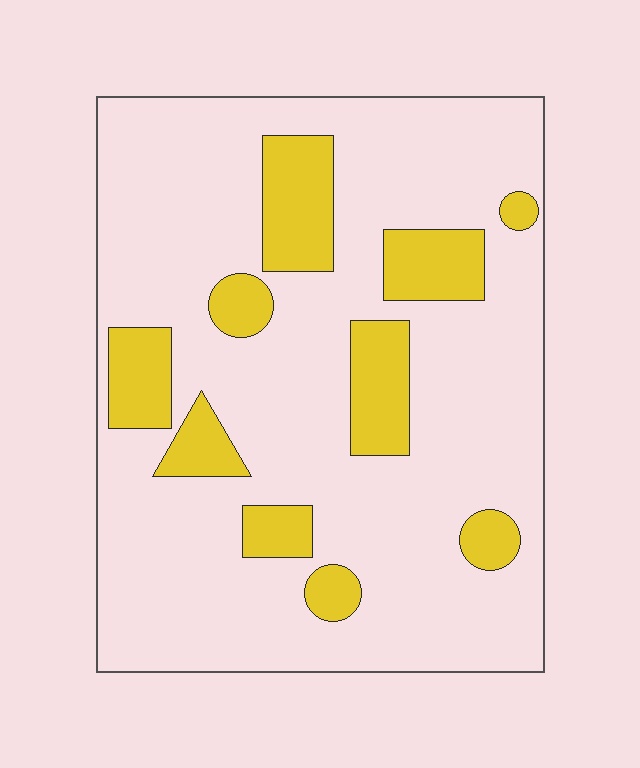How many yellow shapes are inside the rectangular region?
10.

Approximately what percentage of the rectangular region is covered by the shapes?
Approximately 20%.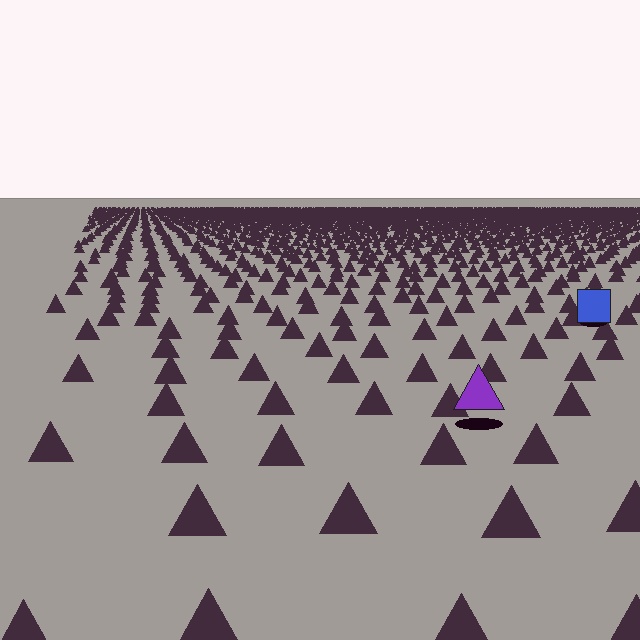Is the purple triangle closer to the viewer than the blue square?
Yes. The purple triangle is closer — you can tell from the texture gradient: the ground texture is coarser near it.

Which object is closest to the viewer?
The purple triangle is closest. The texture marks near it are larger and more spread out.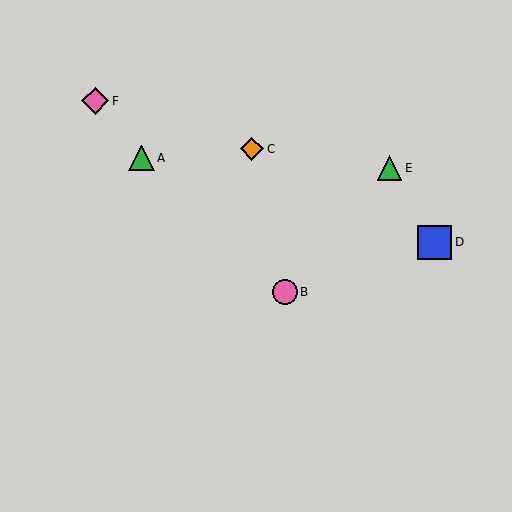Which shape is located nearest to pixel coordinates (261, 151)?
The orange diamond (labeled C) at (252, 149) is nearest to that location.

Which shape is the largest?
The blue square (labeled D) is the largest.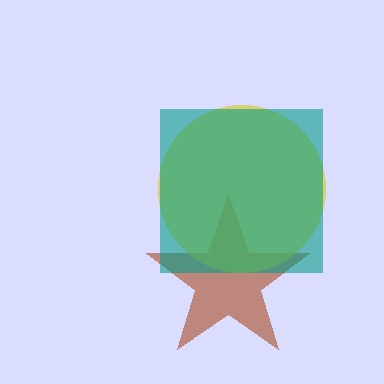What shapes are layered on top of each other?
The layered shapes are: a brown star, a yellow circle, a teal square.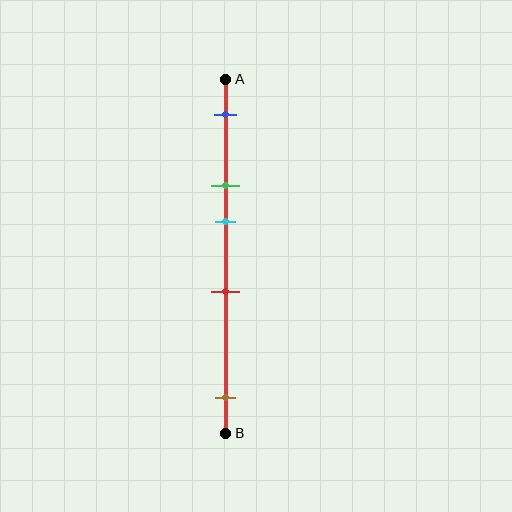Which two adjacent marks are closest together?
The green and cyan marks are the closest adjacent pair.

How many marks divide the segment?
There are 5 marks dividing the segment.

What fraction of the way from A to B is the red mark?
The red mark is approximately 60% (0.6) of the way from A to B.